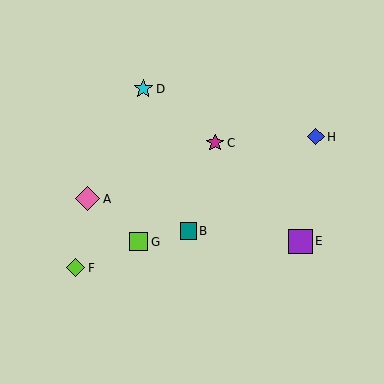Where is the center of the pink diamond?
The center of the pink diamond is at (88, 199).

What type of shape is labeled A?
Shape A is a pink diamond.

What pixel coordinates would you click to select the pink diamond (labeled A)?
Click at (88, 199) to select the pink diamond A.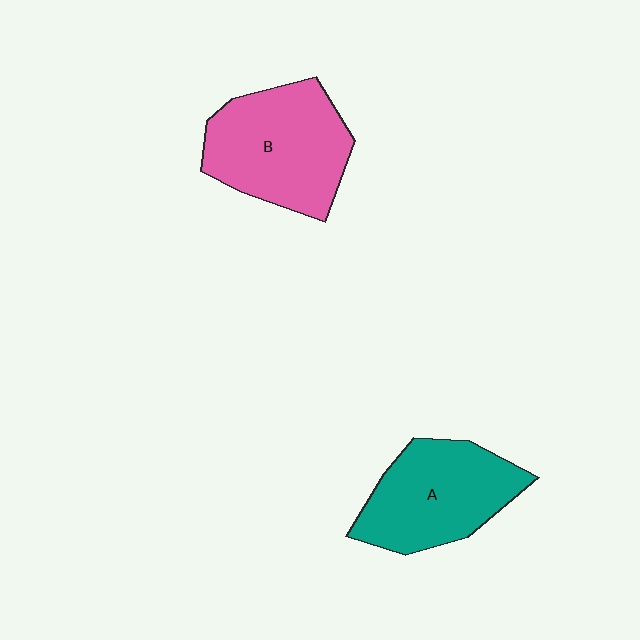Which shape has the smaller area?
Shape A (teal).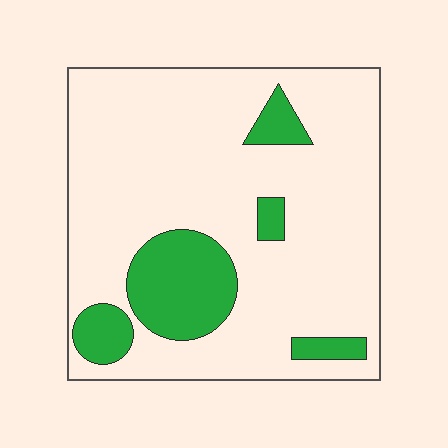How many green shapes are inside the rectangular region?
5.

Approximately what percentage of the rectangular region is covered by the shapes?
Approximately 20%.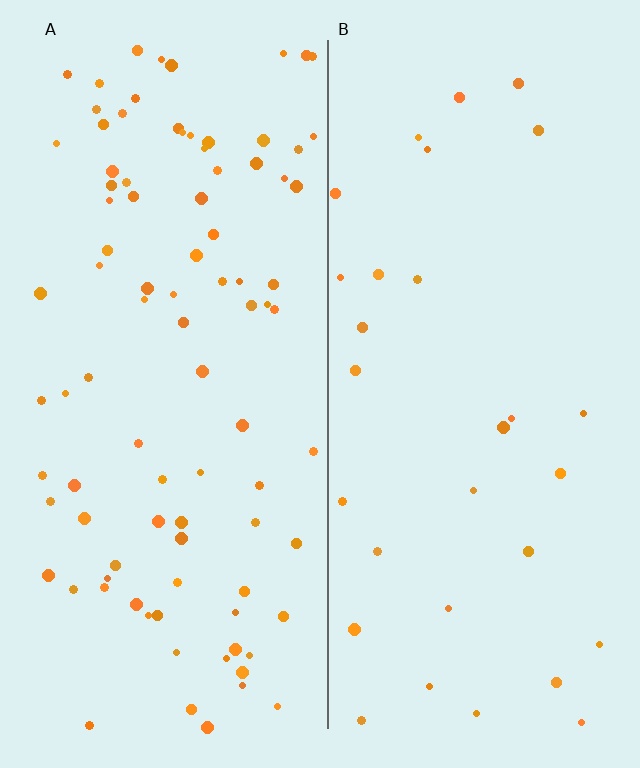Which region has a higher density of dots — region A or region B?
A (the left).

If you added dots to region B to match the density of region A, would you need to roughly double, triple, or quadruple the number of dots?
Approximately triple.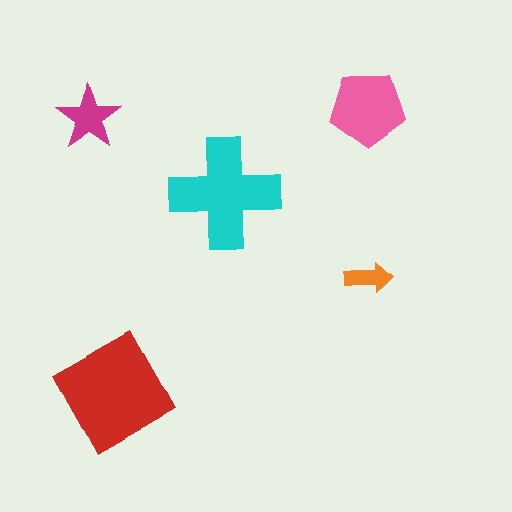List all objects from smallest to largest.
The orange arrow, the magenta star, the pink pentagon, the cyan cross, the red diamond.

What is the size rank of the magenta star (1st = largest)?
4th.